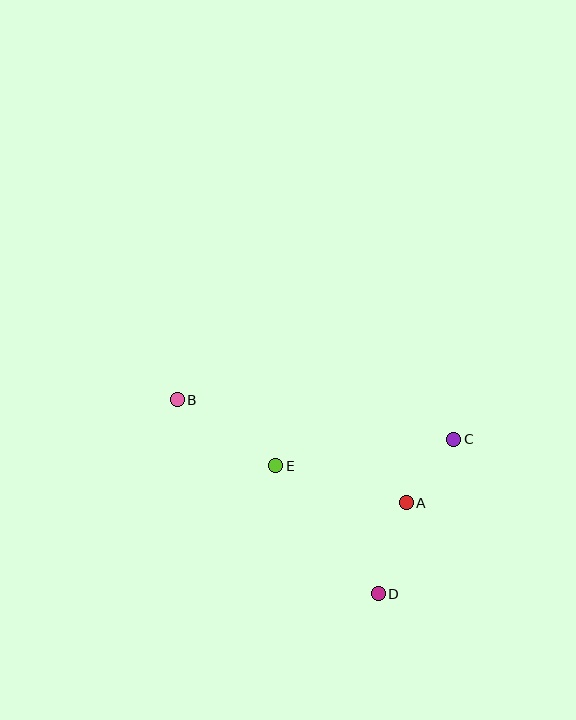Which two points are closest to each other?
Points A and C are closest to each other.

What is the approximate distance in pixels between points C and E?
The distance between C and E is approximately 180 pixels.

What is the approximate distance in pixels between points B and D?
The distance between B and D is approximately 280 pixels.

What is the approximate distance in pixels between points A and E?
The distance between A and E is approximately 136 pixels.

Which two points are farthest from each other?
Points B and C are farthest from each other.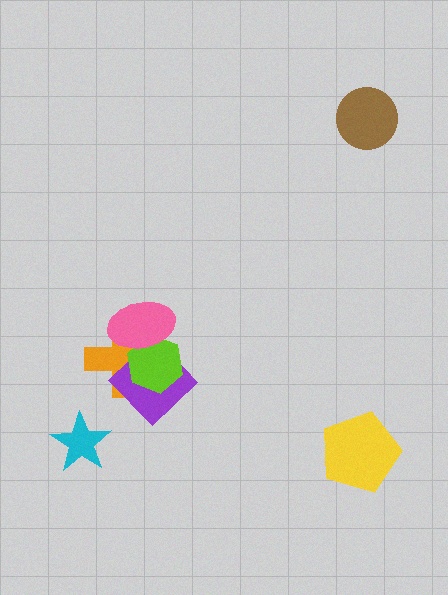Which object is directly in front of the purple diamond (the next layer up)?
The lime hexagon is directly in front of the purple diamond.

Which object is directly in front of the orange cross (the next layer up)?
The purple diamond is directly in front of the orange cross.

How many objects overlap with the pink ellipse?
3 objects overlap with the pink ellipse.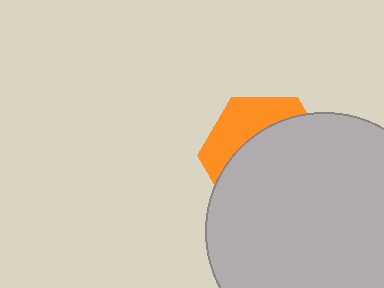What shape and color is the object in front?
The object in front is a light gray circle.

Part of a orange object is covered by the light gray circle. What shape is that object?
It is a hexagon.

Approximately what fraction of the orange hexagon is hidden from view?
Roughly 68% of the orange hexagon is hidden behind the light gray circle.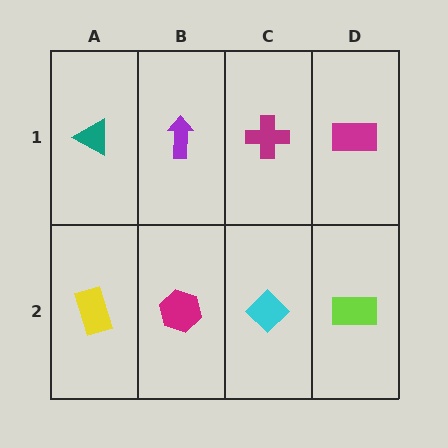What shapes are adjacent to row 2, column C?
A magenta cross (row 1, column C), a magenta hexagon (row 2, column B), a lime rectangle (row 2, column D).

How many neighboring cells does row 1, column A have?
2.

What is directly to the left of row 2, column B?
A yellow rectangle.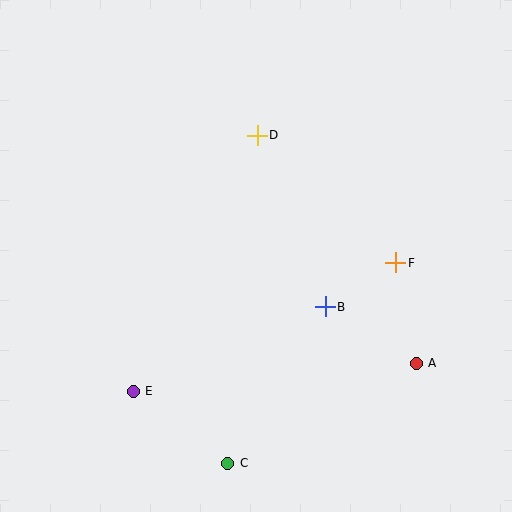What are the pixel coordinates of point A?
Point A is at (416, 363).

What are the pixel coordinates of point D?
Point D is at (257, 135).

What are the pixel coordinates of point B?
Point B is at (325, 307).